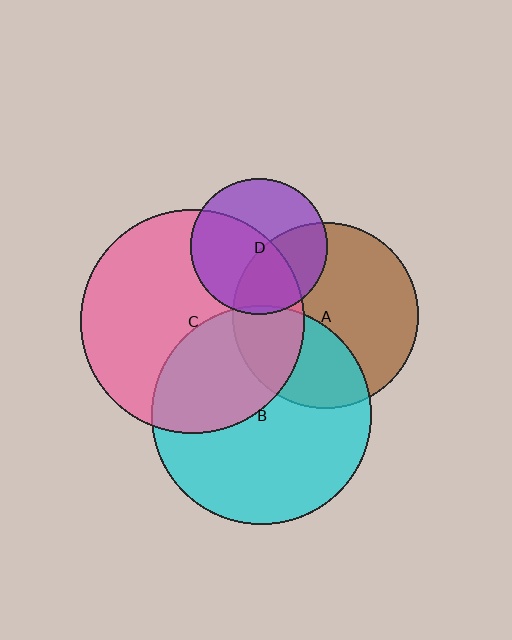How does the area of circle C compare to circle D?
Approximately 2.7 times.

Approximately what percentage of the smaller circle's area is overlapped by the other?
Approximately 35%.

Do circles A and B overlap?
Yes.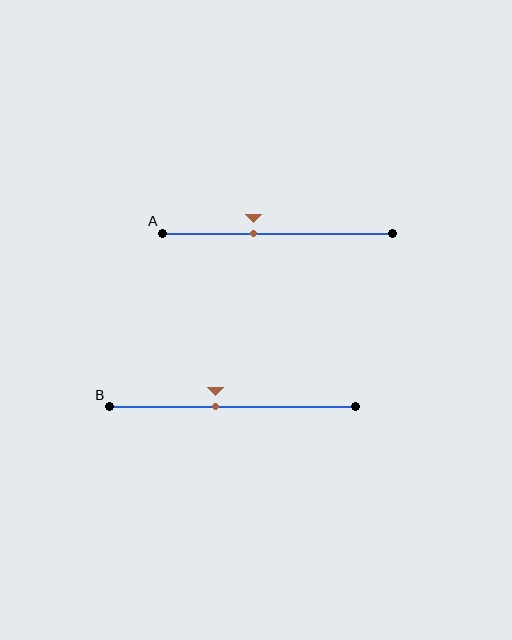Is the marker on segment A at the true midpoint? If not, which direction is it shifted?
No, the marker on segment A is shifted to the left by about 11% of the segment length.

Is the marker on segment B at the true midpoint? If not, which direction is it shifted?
No, the marker on segment B is shifted to the left by about 7% of the segment length.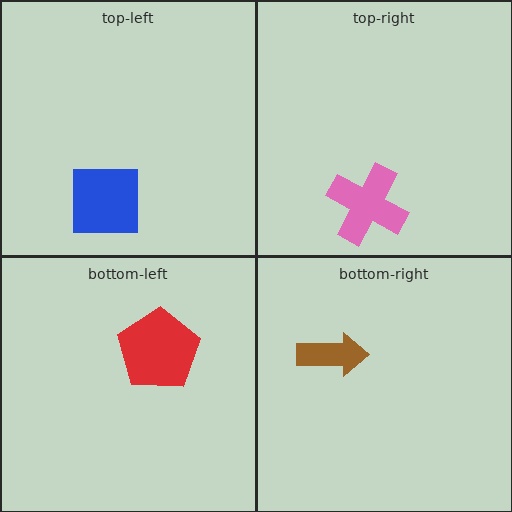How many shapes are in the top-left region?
1.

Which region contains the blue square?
The top-left region.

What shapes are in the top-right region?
The pink cross.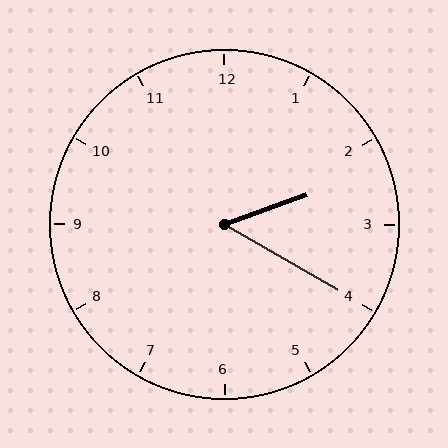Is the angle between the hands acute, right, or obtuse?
It is acute.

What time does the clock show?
2:20.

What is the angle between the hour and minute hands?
Approximately 50 degrees.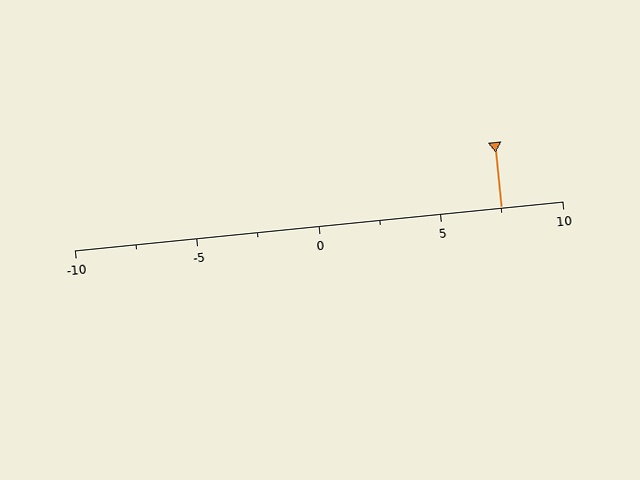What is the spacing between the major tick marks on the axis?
The major ticks are spaced 5 apart.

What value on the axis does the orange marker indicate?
The marker indicates approximately 7.5.